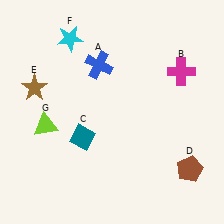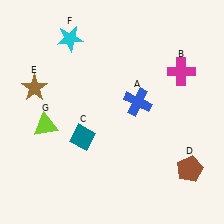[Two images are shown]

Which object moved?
The blue cross (A) moved right.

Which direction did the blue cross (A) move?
The blue cross (A) moved right.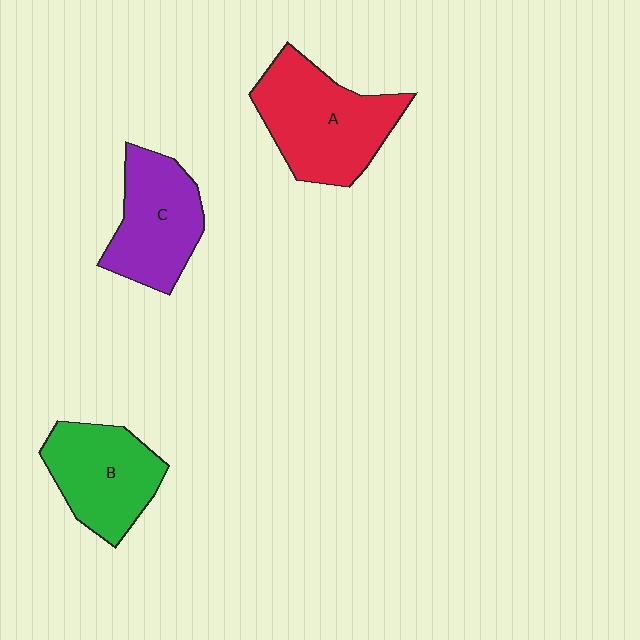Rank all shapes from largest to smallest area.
From largest to smallest: A (red), B (green), C (purple).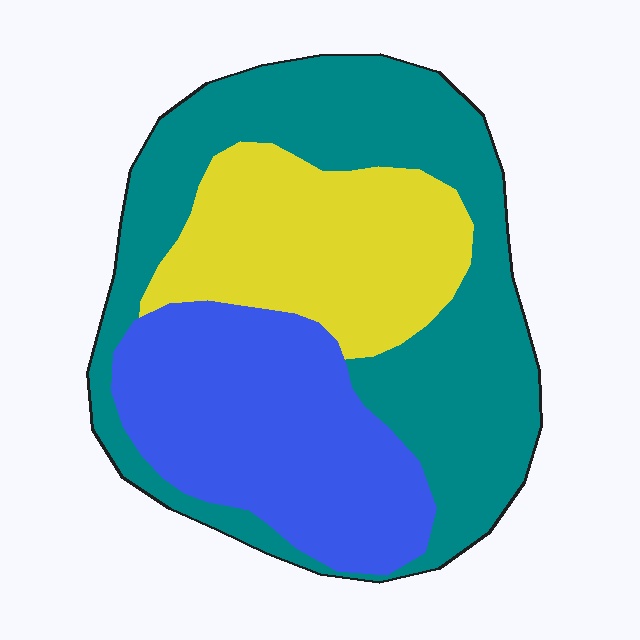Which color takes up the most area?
Teal, at roughly 45%.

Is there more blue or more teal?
Teal.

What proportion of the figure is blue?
Blue covers 30% of the figure.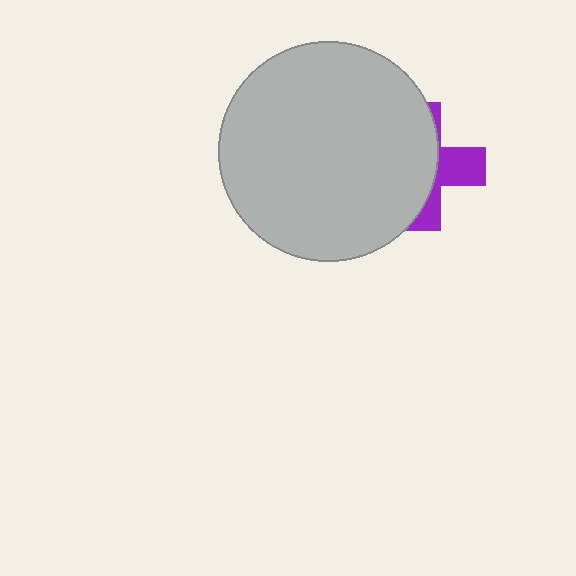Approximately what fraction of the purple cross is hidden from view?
Roughly 64% of the purple cross is hidden behind the light gray circle.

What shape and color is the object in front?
The object in front is a light gray circle.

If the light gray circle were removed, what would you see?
You would see the complete purple cross.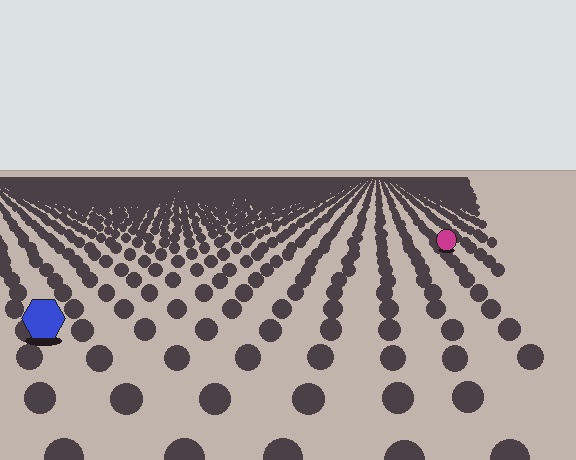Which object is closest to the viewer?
The blue hexagon is closest. The texture marks near it are larger and more spread out.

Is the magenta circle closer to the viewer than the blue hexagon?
No. The blue hexagon is closer — you can tell from the texture gradient: the ground texture is coarser near it.